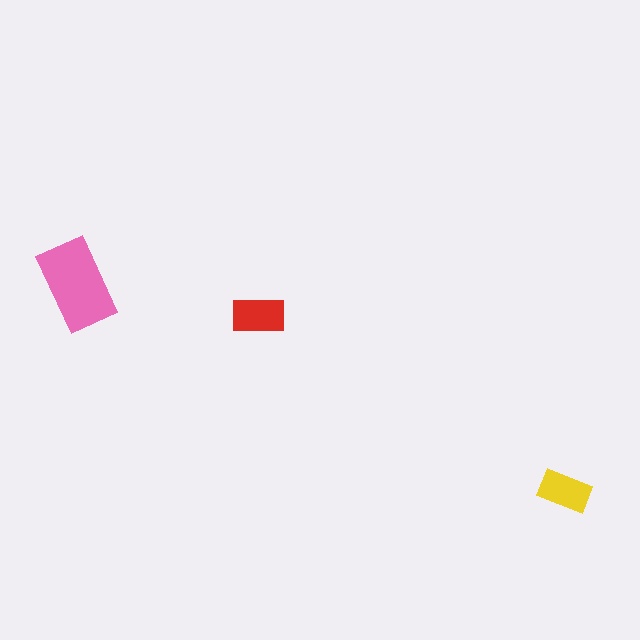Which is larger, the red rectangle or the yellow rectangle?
The red one.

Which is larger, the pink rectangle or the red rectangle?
The pink one.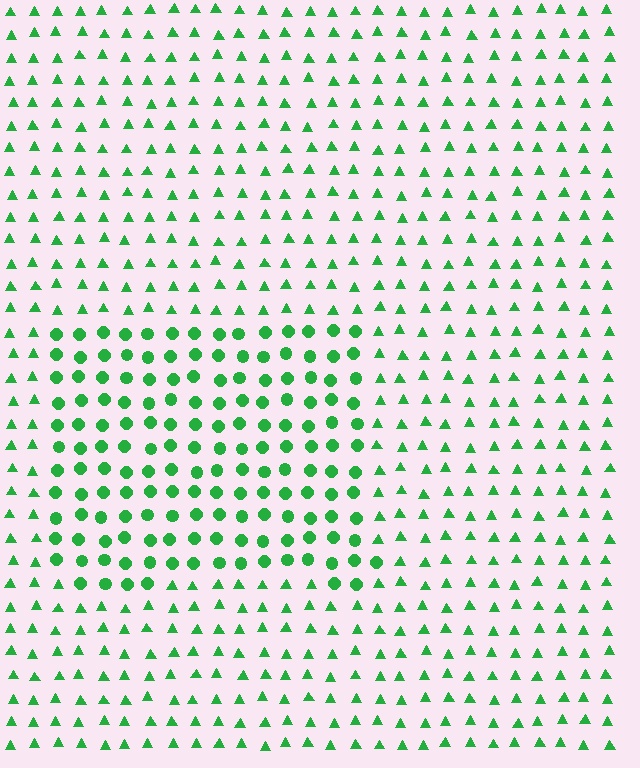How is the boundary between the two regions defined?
The boundary is defined by a change in element shape: circles inside vs. triangles outside. All elements share the same color and spacing.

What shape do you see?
I see a rectangle.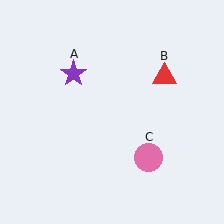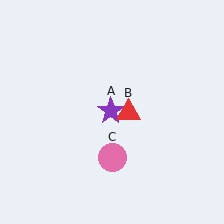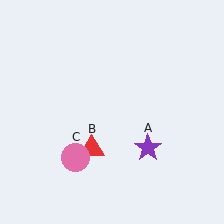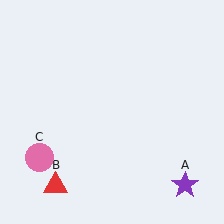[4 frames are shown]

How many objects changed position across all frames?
3 objects changed position: purple star (object A), red triangle (object B), pink circle (object C).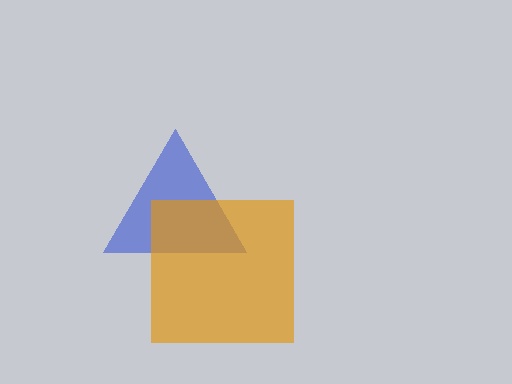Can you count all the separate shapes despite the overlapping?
Yes, there are 2 separate shapes.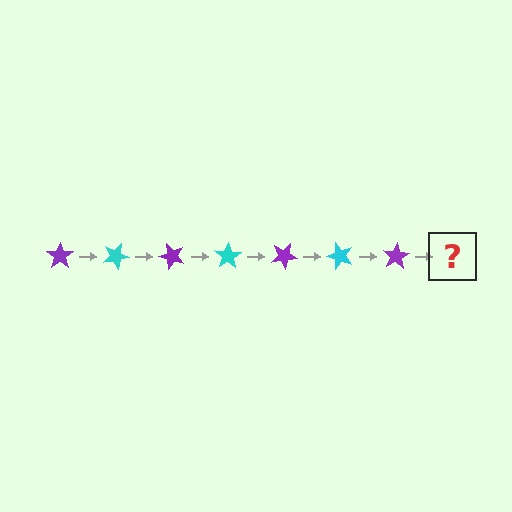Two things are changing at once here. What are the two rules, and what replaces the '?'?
The two rules are that it rotates 25 degrees each step and the color cycles through purple and cyan. The '?' should be a cyan star, rotated 175 degrees from the start.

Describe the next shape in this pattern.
It should be a cyan star, rotated 175 degrees from the start.